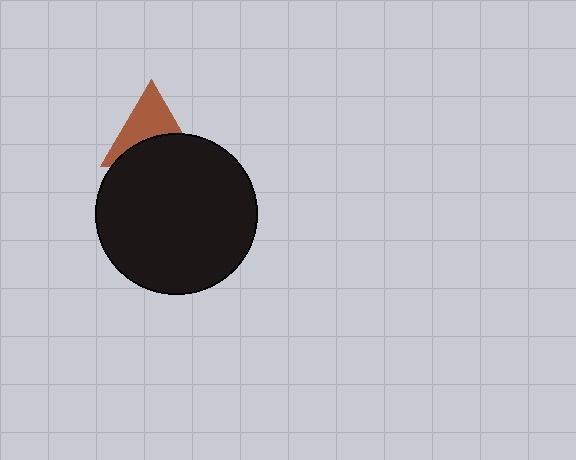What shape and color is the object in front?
The object in front is a black circle.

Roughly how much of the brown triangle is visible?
About half of it is visible (roughly 53%).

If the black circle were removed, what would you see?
You would see the complete brown triangle.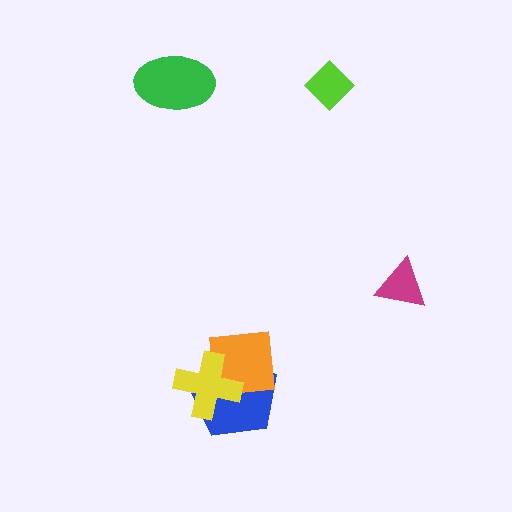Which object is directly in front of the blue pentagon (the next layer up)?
The orange square is directly in front of the blue pentagon.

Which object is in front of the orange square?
The yellow cross is in front of the orange square.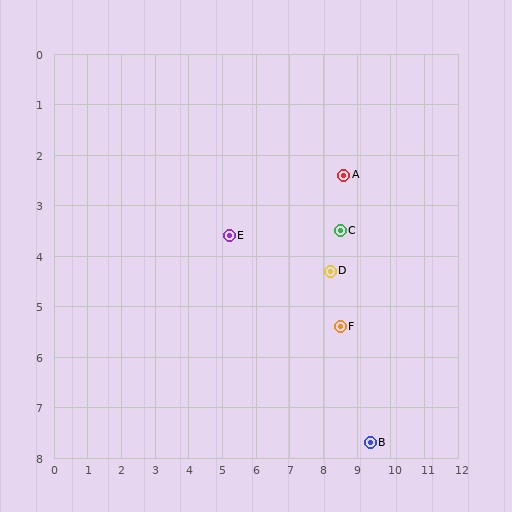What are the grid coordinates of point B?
Point B is at approximately (9.4, 7.7).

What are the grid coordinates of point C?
Point C is at approximately (8.5, 3.5).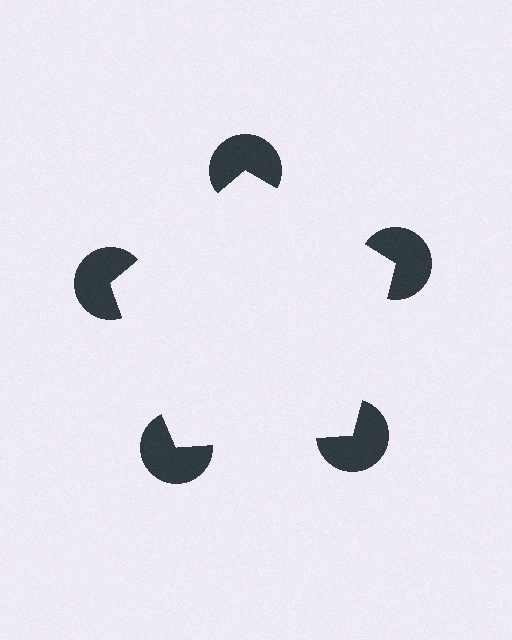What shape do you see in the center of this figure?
An illusory pentagon — its edges are inferred from the aligned wedge cuts in the pac-man discs, not physically drawn.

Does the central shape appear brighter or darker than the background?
It typically appears slightly brighter than the background, even though no actual brightness change is drawn.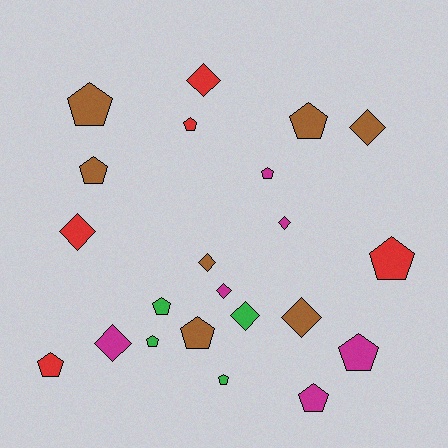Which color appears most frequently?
Brown, with 7 objects.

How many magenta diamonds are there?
There are 3 magenta diamonds.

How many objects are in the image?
There are 22 objects.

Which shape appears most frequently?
Pentagon, with 13 objects.